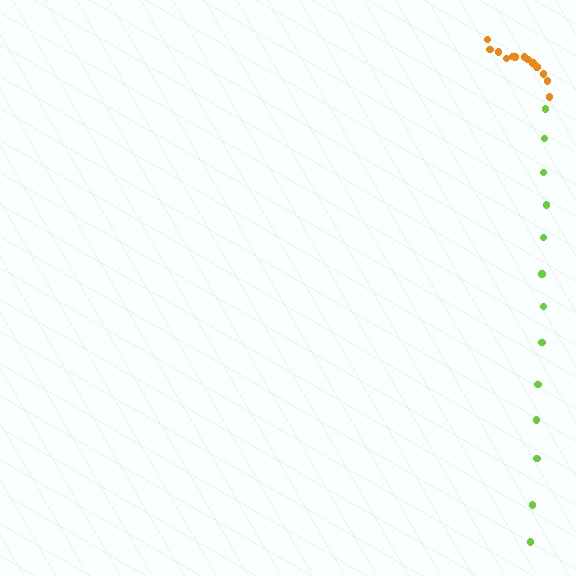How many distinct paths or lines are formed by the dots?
There are 2 distinct paths.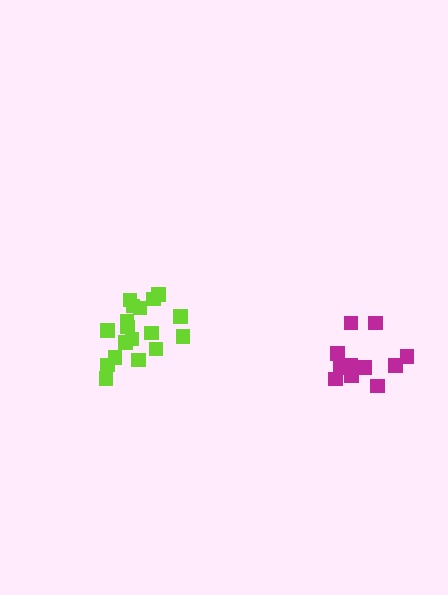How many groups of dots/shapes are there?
There are 2 groups.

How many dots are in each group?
Group 1: 12 dots, Group 2: 18 dots (30 total).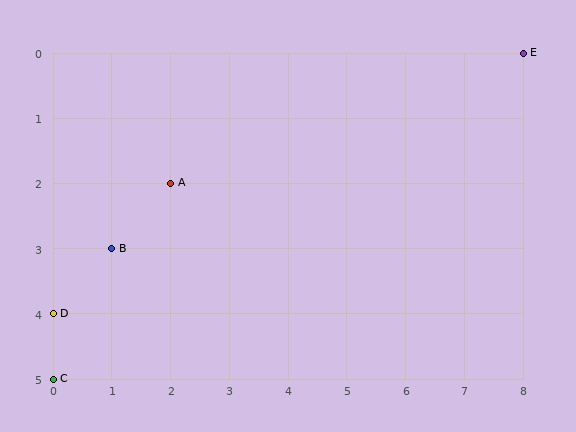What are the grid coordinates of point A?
Point A is at grid coordinates (2, 2).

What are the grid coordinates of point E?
Point E is at grid coordinates (8, 0).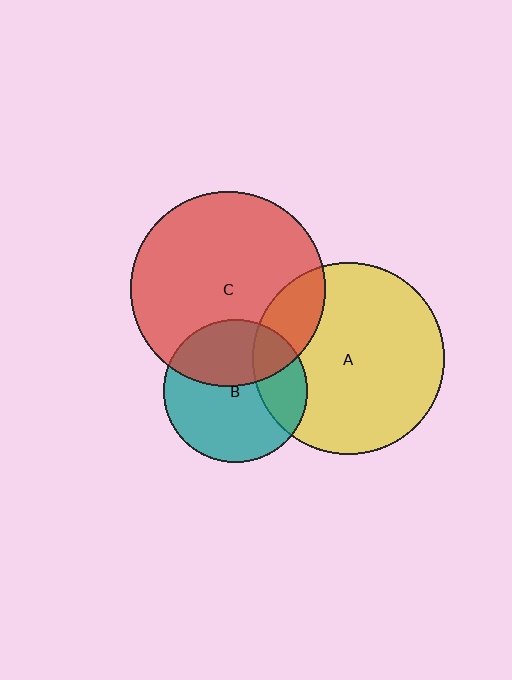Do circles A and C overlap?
Yes.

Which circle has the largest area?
Circle C (red).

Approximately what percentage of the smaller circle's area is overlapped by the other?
Approximately 20%.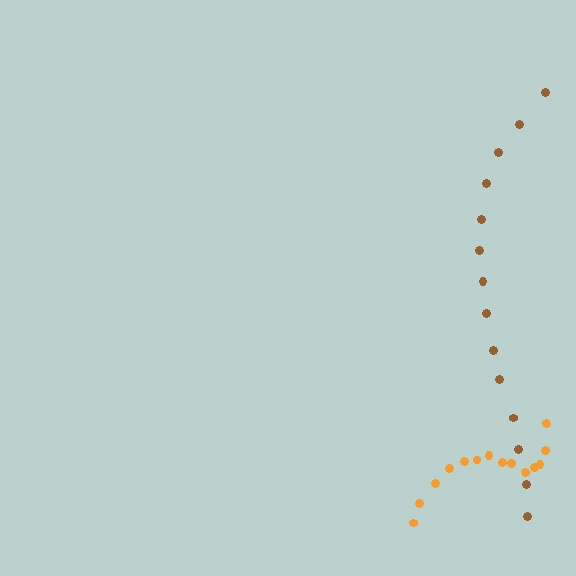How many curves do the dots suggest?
There are 2 distinct paths.